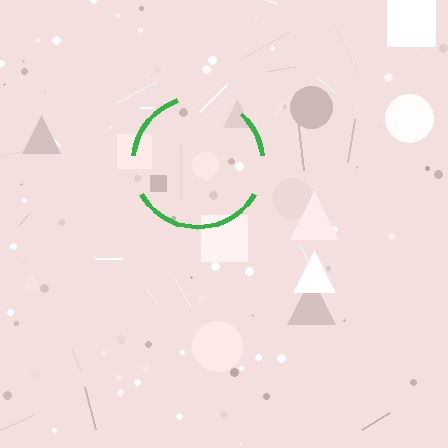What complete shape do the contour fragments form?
The contour fragments form a circle.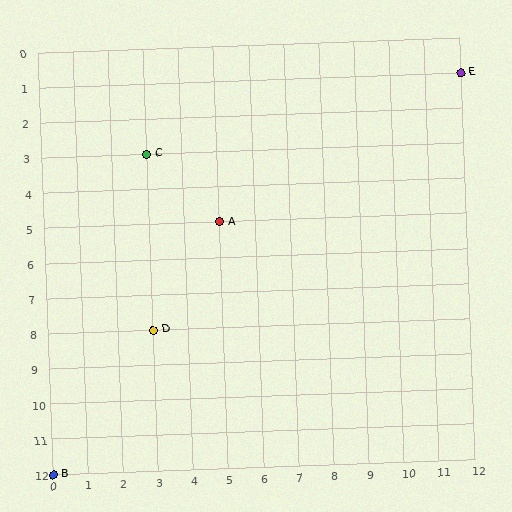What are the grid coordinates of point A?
Point A is at grid coordinates (5, 5).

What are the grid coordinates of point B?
Point B is at grid coordinates (0, 12).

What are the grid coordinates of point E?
Point E is at grid coordinates (12, 1).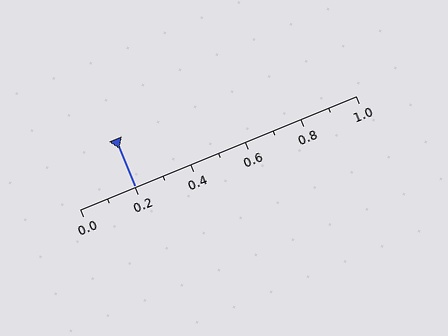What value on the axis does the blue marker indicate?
The marker indicates approximately 0.2.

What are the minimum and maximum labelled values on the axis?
The axis runs from 0.0 to 1.0.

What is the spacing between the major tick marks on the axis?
The major ticks are spaced 0.2 apart.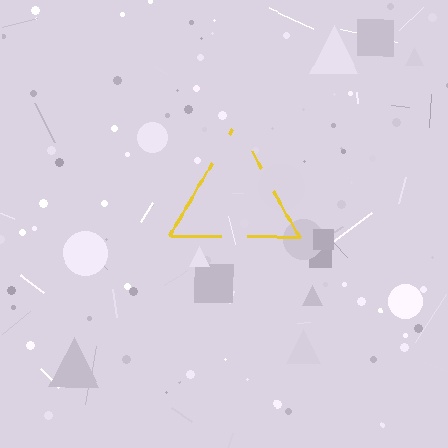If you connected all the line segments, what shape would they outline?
They would outline a triangle.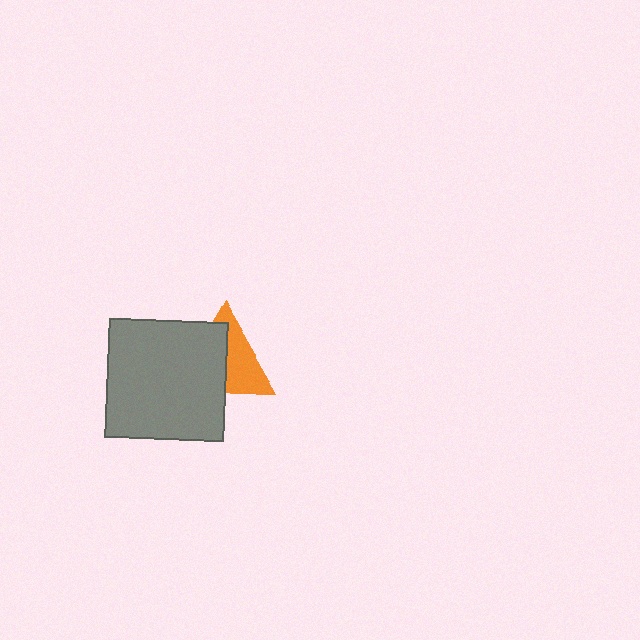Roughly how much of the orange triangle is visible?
About half of it is visible (roughly 47%).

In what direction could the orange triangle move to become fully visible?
The orange triangle could move toward the upper-right. That would shift it out from behind the gray square entirely.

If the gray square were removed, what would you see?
You would see the complete orange triangle.